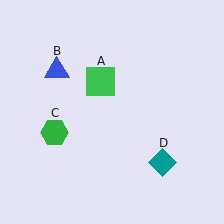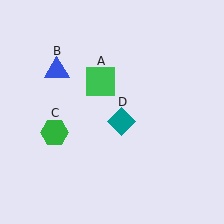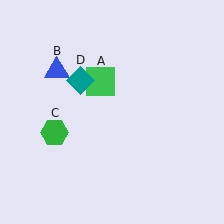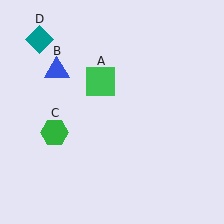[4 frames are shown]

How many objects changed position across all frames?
1 object changed position: teal diamond (object D).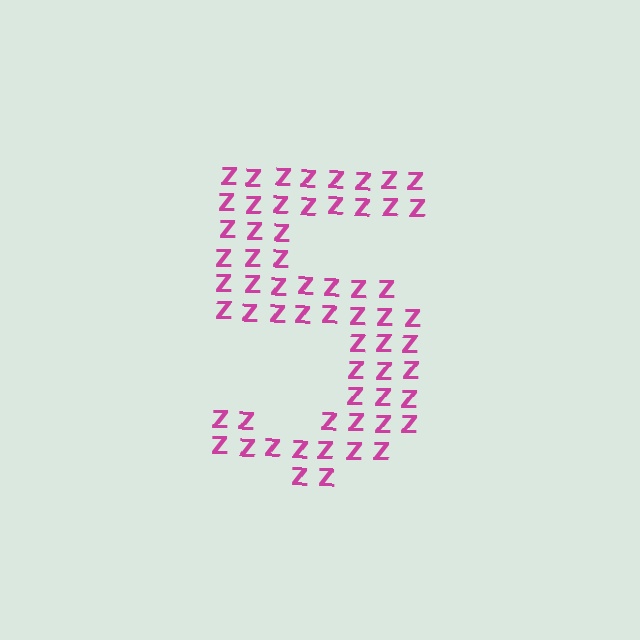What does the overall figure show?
The overall figure shows the digit 5.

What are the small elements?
The small elements are letter Z's.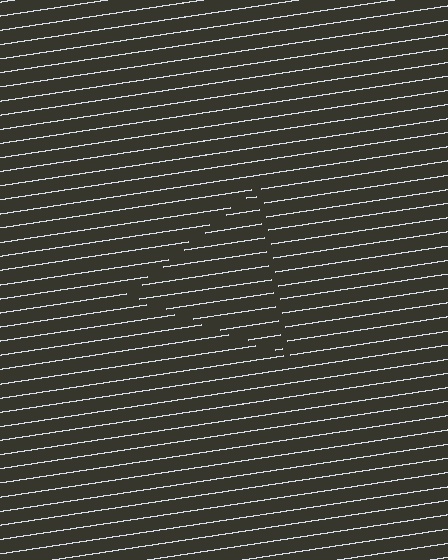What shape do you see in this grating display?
An illusory triangle. The interior of the shape contains the same grating, shifted by half a period — the contour is defined by the phase discontinuity where line-ends from the inner and outer gratings abut.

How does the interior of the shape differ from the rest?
The interior of the shape contains the same grating, shifted by half a period — the contour is defined by the phase discontinuity where line-ends from the inner and outer gratings abut.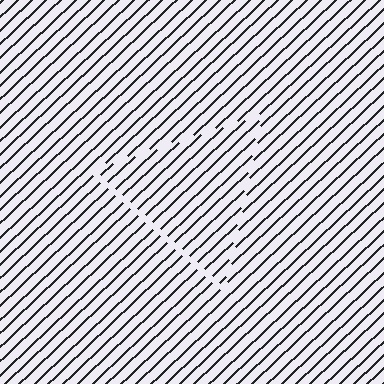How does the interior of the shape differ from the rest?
The interior of the shape contains the same grating, shifted by half a period — the contour is defined by the phase discontinuity where line-ends from the inner and outer gratings abut.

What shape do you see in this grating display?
An illusory triangle. The interior of the shape contains the same grating, shifted by half a period — the contour is defined by the phase discontinuity where line-ends from the inner and outer gratings abut.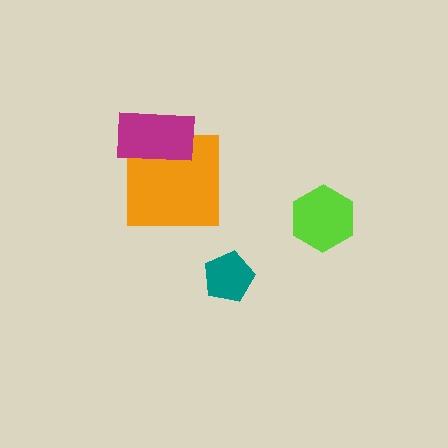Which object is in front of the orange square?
The magenta rectangle is in front of the orange square.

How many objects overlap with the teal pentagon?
0 objects overlap with the teal pentagon.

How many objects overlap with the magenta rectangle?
1 object overlaps with the magenta rectangle.